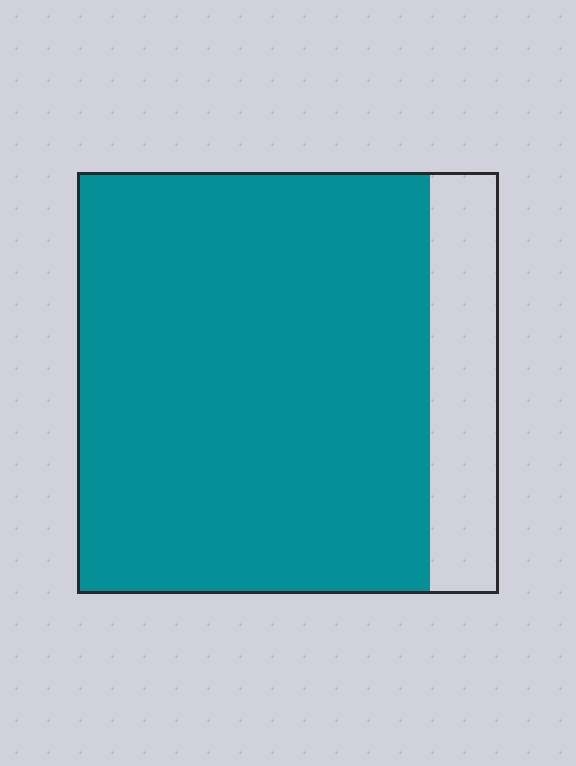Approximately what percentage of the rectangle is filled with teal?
Approximately 85%.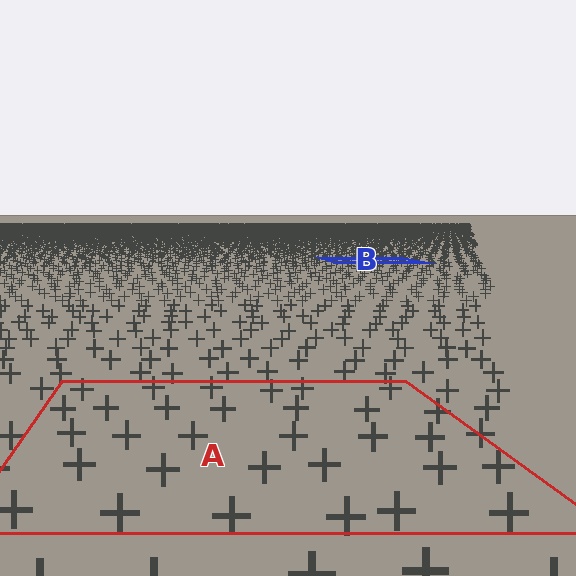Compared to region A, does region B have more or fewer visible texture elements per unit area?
Region B has more texture elements per unit area — they are packed more densely because it is farther away.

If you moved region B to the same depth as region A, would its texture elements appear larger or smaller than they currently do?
They would appear larger. At a closer depth, the same texture elements are projected at a bigger on-screen size.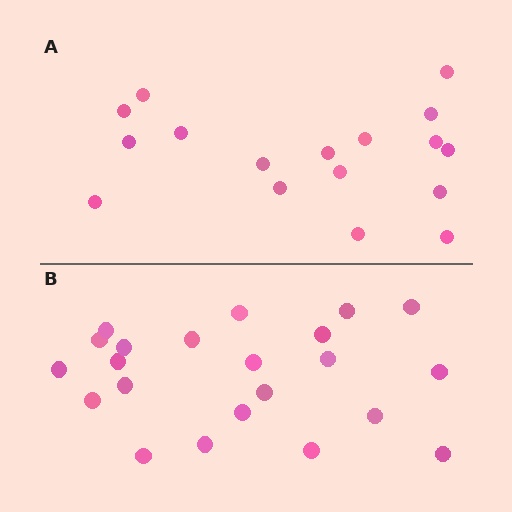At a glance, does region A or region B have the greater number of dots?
Region B (the bottom region) has more dots.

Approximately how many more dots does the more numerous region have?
Region B has about 5 more dots than region A.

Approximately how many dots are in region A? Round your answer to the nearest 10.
About 20 dots. (The exact count is 17, which rounds to 20.)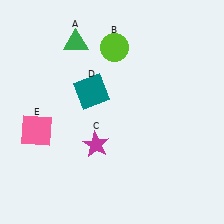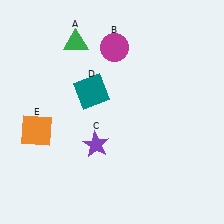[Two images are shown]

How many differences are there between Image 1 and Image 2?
There are 3 differences between the two images.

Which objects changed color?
B changed from lime to magenta. C changed from magenta to purple. E changed from pink to orange.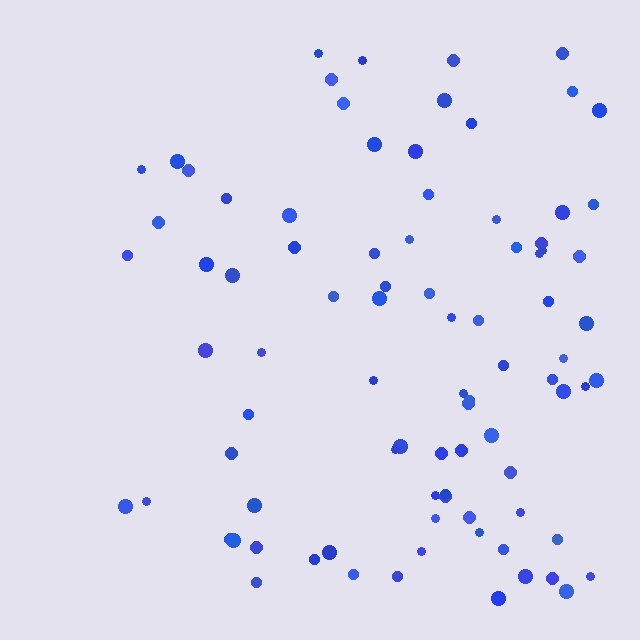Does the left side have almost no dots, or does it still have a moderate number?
Still a moderate number, just noticeably fewer than the right.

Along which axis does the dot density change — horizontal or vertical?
Horizontal.